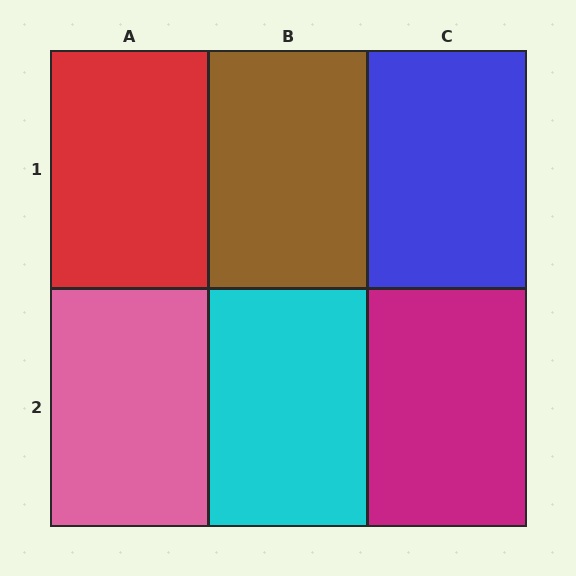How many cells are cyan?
1 cell is cyan.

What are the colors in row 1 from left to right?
Red, brown, blue.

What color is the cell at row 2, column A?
Pink.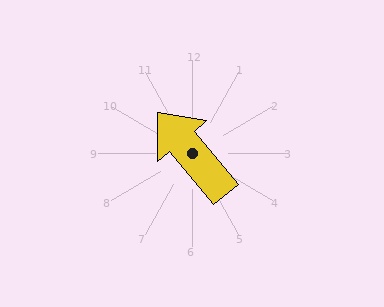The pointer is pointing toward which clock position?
Roughly 11 o'clock.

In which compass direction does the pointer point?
Northwest.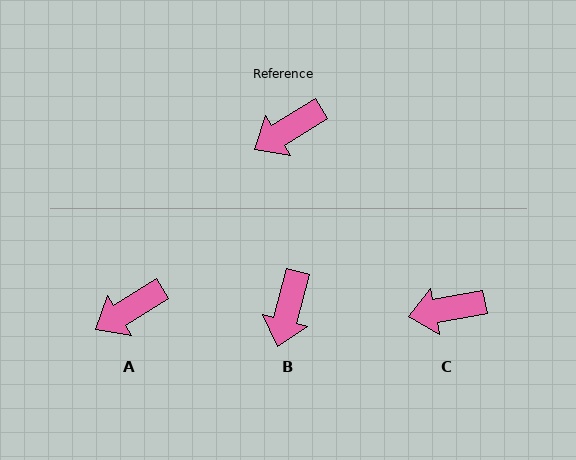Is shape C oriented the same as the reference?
No, it is off by about 21 degrees.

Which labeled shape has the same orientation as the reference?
A.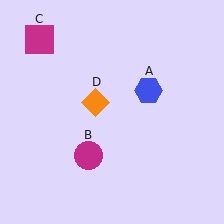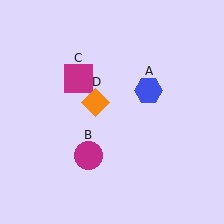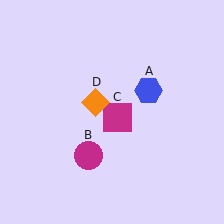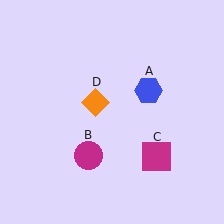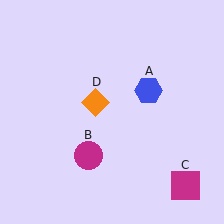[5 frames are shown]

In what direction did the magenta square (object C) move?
The magenta square (object C) moved down and to the right.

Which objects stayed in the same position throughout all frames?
Blue hexagon (object A) and magenta circle (object B) and orange diamond (object D) remained stationary.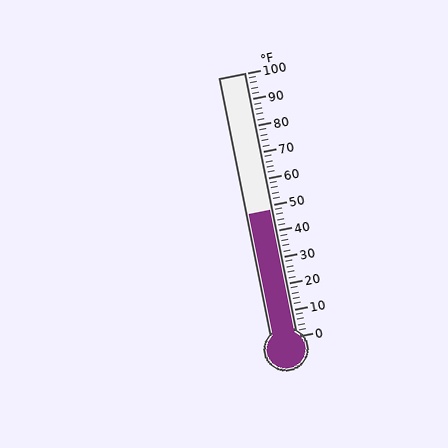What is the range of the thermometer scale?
The thermometer scale ranges from 0°F to 100°F.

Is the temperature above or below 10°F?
The temperature is above 10°F.